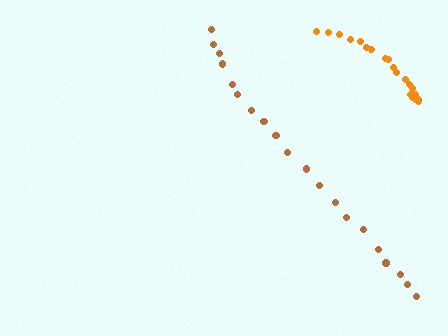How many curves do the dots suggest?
There are 2 distinct paths.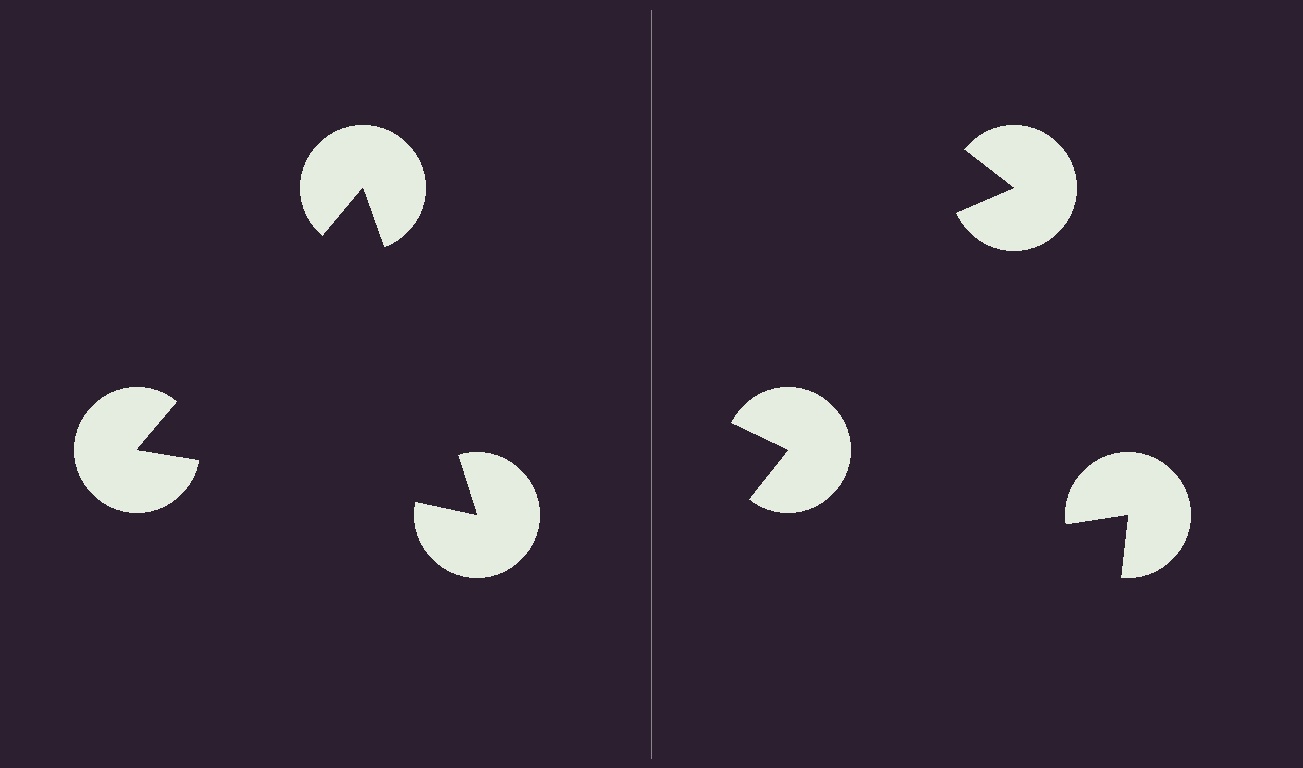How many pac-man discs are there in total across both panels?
6 — 3 on each side.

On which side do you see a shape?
An illusory triangle appears on the left side. On the right side the wedge cuts are rotated, so no coherent shape forms.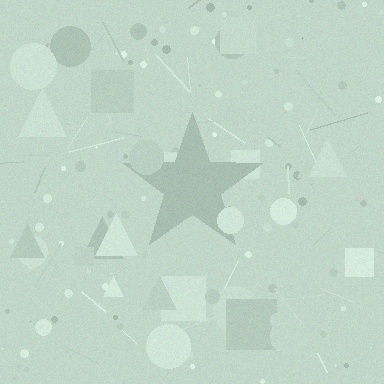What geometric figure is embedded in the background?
A star is embedded in the background.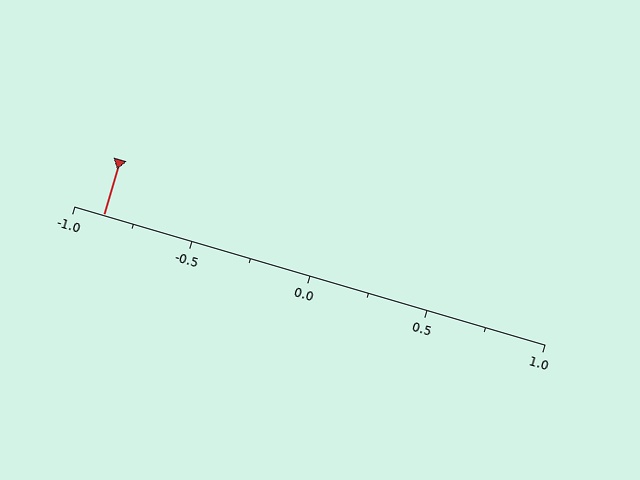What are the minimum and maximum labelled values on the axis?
The axis runs from -1.0 to 1.0.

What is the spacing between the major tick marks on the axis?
The major ticks are spaced 0.5 apart.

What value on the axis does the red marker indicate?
The marker indicates approximately -0.88.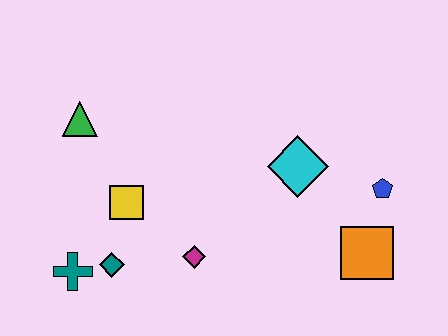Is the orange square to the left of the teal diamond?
No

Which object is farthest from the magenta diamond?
The blue pentagon is farthest from the magenta diamond.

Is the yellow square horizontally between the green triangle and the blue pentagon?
Yes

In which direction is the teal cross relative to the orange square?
The teal cross is to the left of the orange square.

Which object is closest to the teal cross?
The teal diamond is closest to the teal cross.